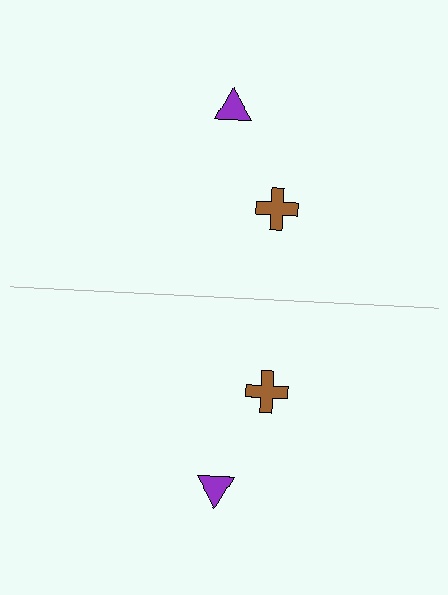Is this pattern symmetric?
Yes, this pattern has bilateral (reflection) symmetry.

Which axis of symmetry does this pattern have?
The pattern has a horizontal axis of symmetry running through the center of the image.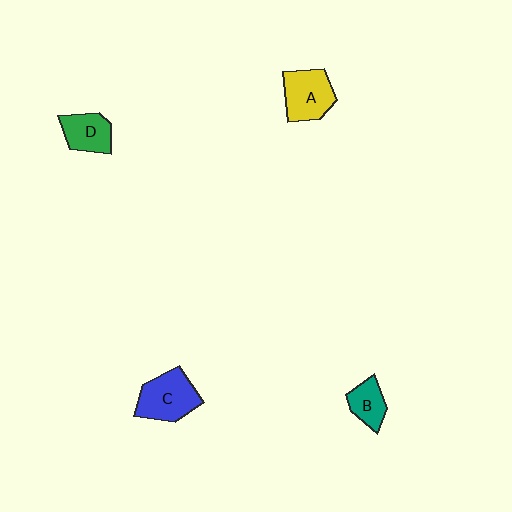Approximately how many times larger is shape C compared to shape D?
Approximately 1.4 times.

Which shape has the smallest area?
Shape B (teal).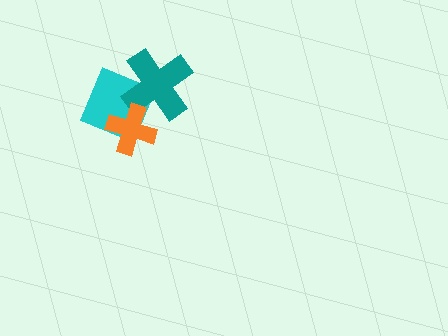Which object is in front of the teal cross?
The orange cross is in front of the teal cross.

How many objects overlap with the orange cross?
2 objects overlap with the orange cross.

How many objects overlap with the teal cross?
2 objects overlap with the teal cross.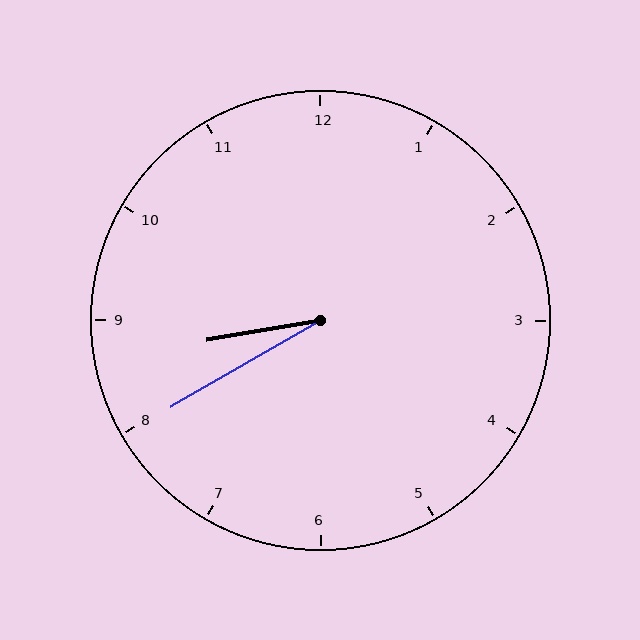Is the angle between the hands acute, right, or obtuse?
It is acute.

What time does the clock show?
8:40.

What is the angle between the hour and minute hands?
Approximately 20 degrees.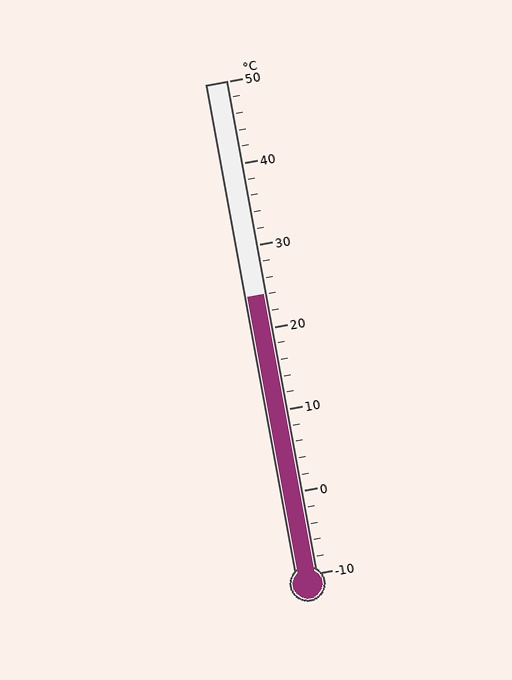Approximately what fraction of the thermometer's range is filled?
The thermometer is filled to approximately 55% of its range.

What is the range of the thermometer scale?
The thermometer scale ranges from -10°C to 50°C.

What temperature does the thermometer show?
The thermometer shows approximately 24°C.